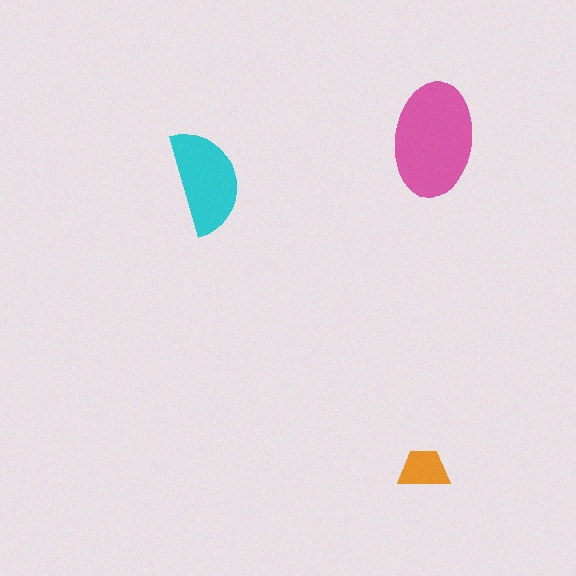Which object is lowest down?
The orange trapezoid is bottommost.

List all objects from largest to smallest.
The pink ellipse, the cyan semicircle, the orange trapezoid.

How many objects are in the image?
There are 3 objects in the image.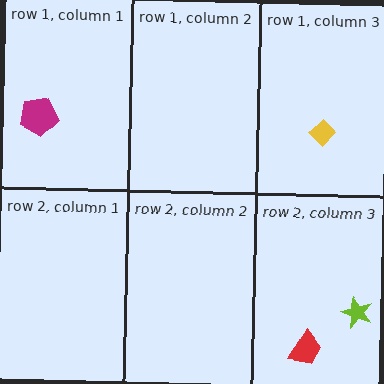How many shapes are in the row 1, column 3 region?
1.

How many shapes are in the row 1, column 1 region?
1.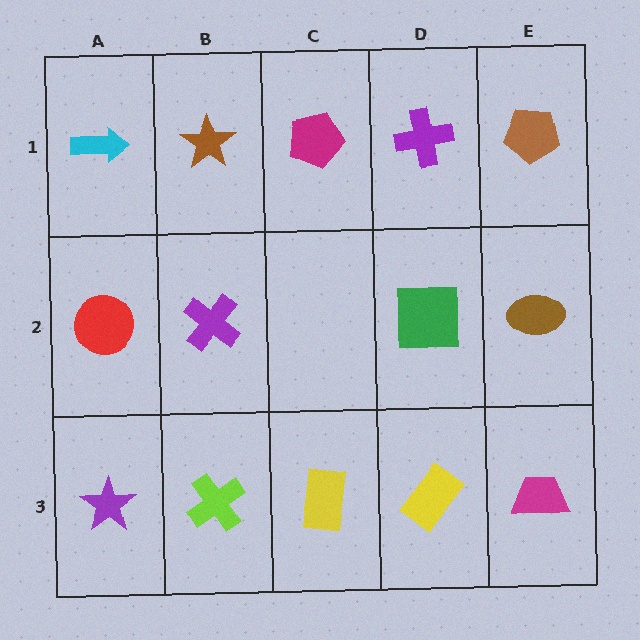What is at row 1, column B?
A brown star.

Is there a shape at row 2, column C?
No, that cell is empty.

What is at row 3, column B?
A lime cross.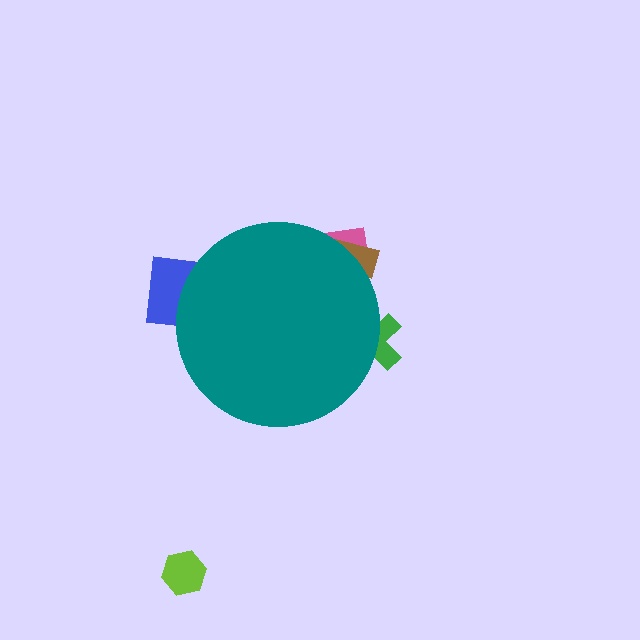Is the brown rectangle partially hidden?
Yes, the brown rectangle is partially hidden behind the teal circle.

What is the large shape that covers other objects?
A teal circle.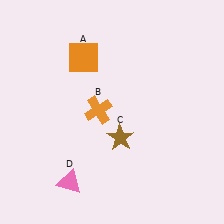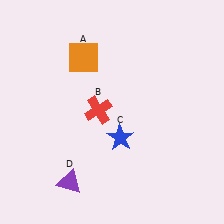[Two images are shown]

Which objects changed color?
B changed from orange to red. C changed from brown to blue. D changed from pink to purple.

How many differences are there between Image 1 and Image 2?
There are 3 differences between the two images.